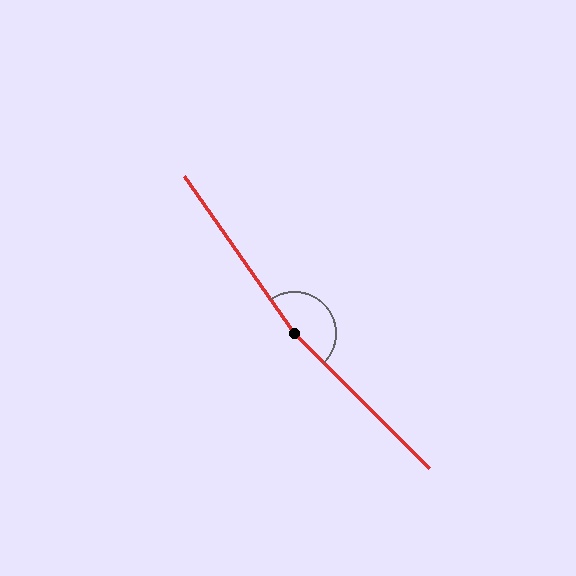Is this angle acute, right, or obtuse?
It is obtuse.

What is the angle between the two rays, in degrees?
Approximately 170 degrees.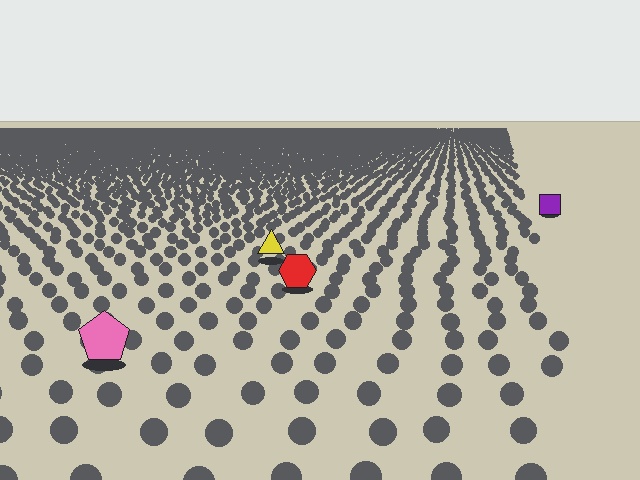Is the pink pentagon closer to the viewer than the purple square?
Yes. The pink pentagon is closer — you can tell from the texture gradient: the ground texture is coarser near it.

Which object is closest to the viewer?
The pink pentagon is closest. The texture marks near it are larger and more spread out.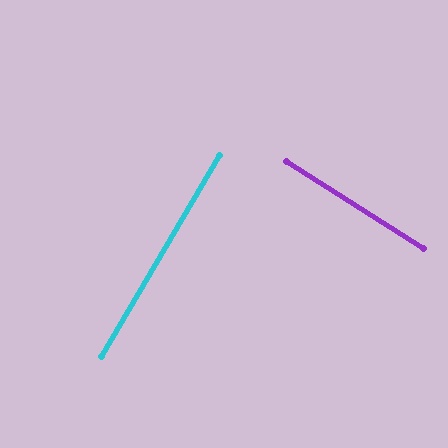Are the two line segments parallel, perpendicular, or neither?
Perpendicular — they meet at approximately 88°.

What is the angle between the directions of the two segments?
Approximately 88 degrees.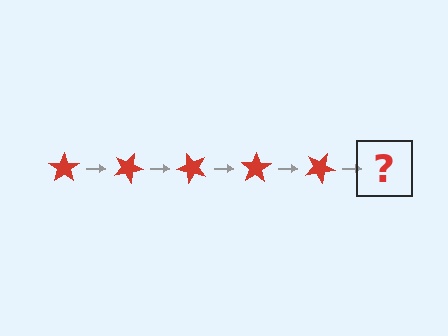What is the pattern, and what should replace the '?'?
The pattern is that the star rotates 25 degrees each step. The '?' should be a red star rotated 125 degrees.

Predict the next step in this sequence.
The next step is a red star rotated 125 degrees.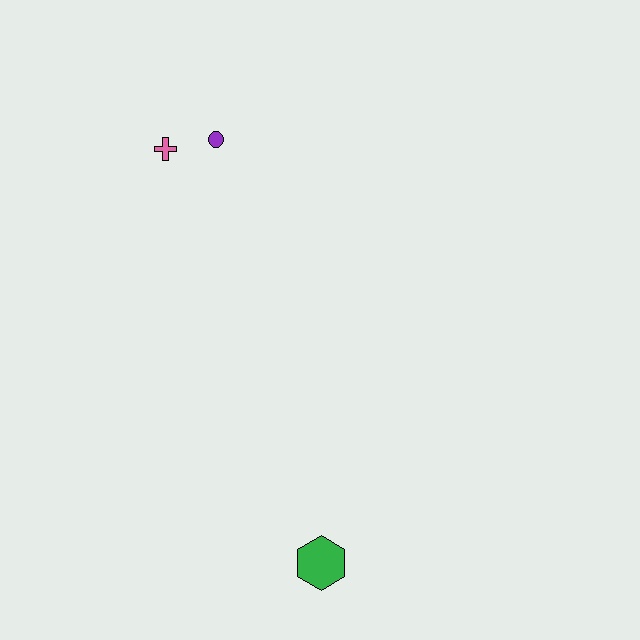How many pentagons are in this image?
There are no pentagons.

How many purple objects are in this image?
There is 1 purple object.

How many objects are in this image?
There are 3 objects.